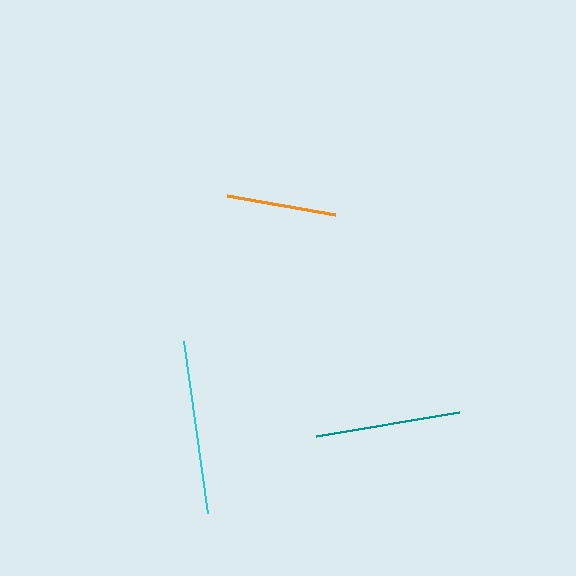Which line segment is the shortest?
The orange line is the shortest at approximately 110 pixels.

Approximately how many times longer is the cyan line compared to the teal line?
The cyan line is approximately 1.2 times the length of the teal line.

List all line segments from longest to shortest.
From longest to shortest: cyan, teal, orange.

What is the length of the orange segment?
The orange segment is approximately 110 pixels long.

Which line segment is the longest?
The cyan line is the longest at approximately 173 pixels.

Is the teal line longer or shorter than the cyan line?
The cyan line is longer than the teal line.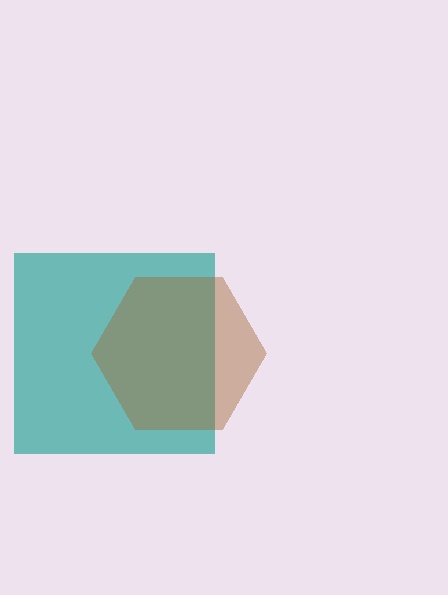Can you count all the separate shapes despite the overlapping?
Yes, there are 2 separate shapes.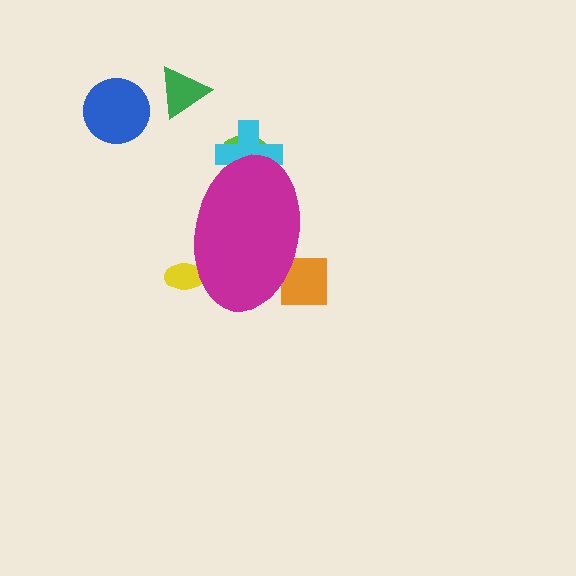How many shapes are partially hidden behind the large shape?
4 shapes are partially hidden.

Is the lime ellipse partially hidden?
Yes, the lime ellipse is partially hidden behind the magenta ellipse.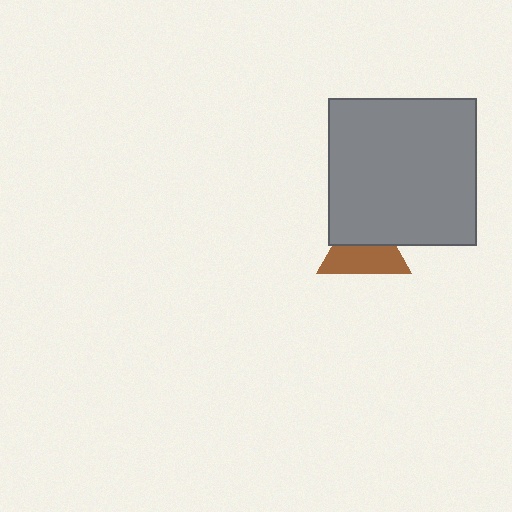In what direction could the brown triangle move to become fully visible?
The brown triangle could move down. That would shift it out from behind the gray square entirely.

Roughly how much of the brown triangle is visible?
About half of it is visible (roughly 56%).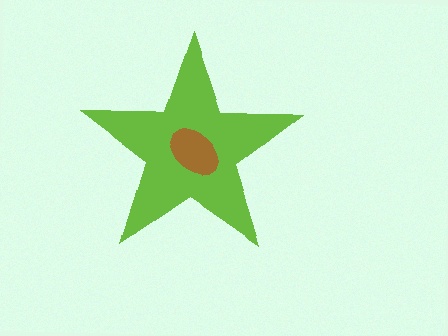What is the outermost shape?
The lime star.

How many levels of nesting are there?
2.